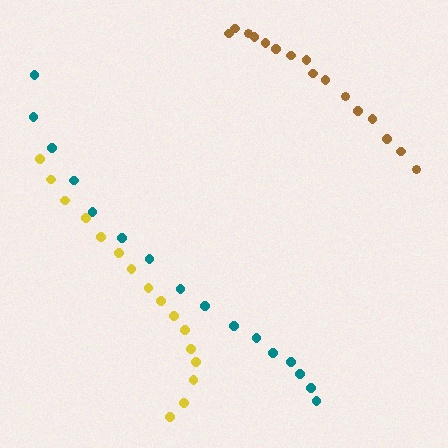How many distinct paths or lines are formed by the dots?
There are 3 distinct paths.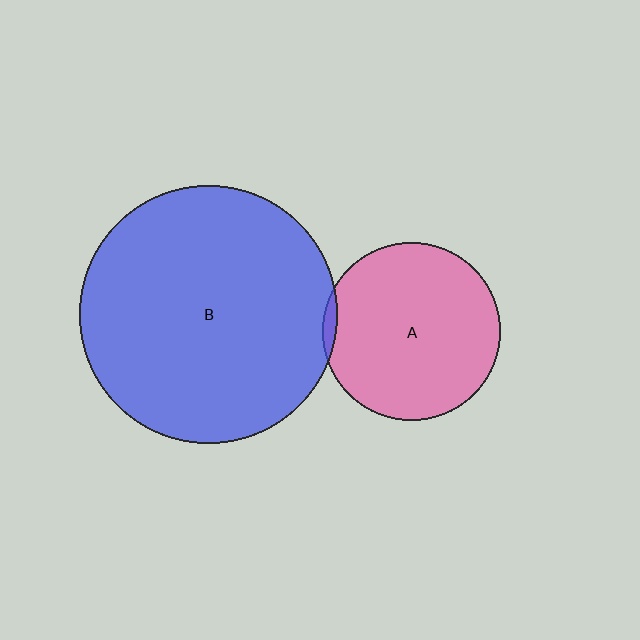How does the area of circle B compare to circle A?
Approximately 2.1 times.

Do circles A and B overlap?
Yes.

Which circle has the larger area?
Circle B (blue).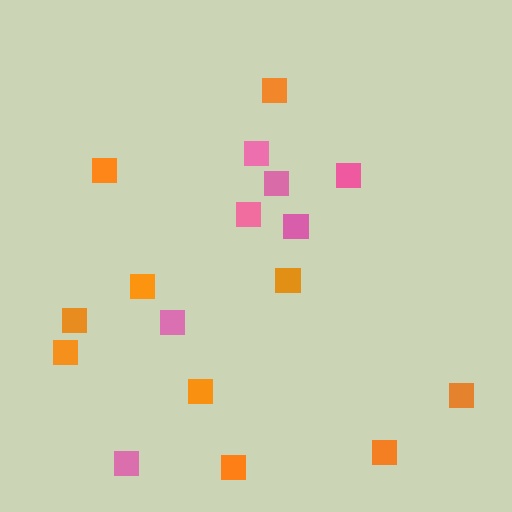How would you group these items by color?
There are 2 groups: one group of pink squares (7) and one group of orange squares (10).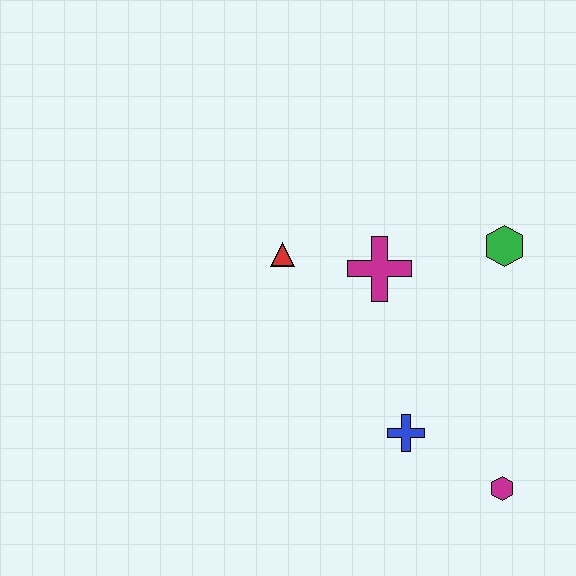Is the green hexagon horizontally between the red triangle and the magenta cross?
No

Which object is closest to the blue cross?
The magenta hexagon is closest to the blue cross.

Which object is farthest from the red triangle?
The magenta hexagon is farthest from the red triangle.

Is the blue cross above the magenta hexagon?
Yes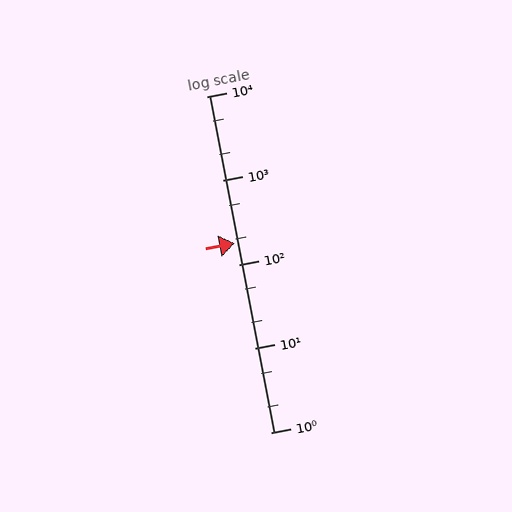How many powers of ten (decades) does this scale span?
The scale spans 4 decades, from 1 to 10000.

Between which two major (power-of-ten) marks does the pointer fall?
The pointer is between 100 and 1000.